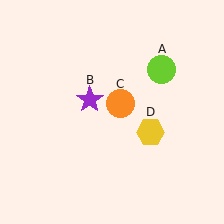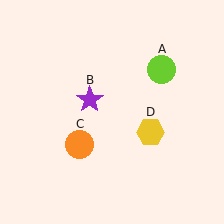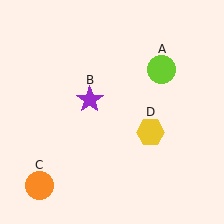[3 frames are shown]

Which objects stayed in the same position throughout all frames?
Lime circle (object A) and purple star (object B) and yellow hexagon (object D) remained stationary.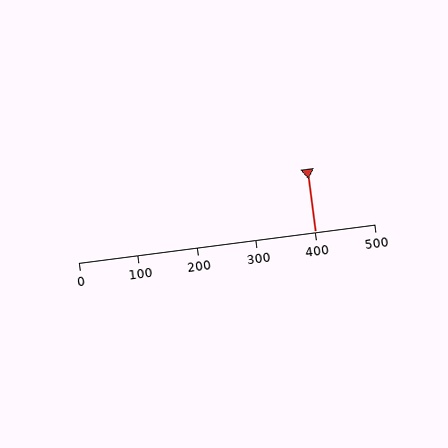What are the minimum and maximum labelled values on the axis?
The axis runs from 0 to 500.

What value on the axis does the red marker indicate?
The marker indicates approximately 400.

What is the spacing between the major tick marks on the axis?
The major ticks are spaced 100 apart.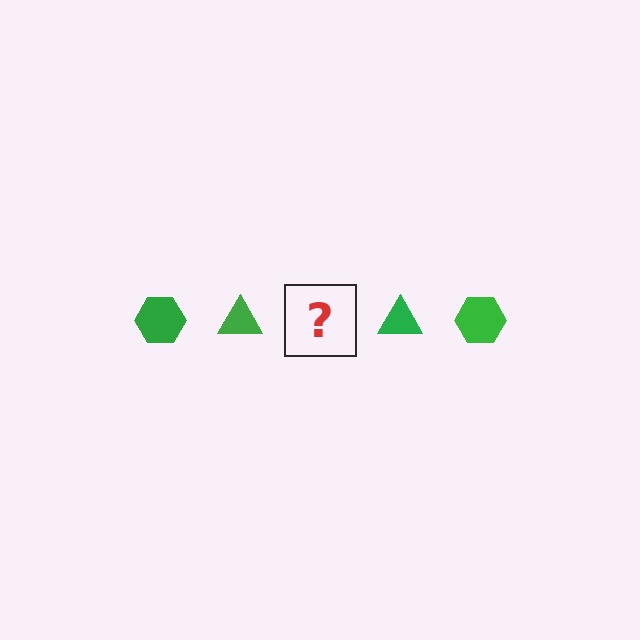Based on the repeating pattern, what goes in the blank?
The blank should be a green hexagon.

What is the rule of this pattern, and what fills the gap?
The rule is that the pattern cycles through hexagon, triangle shapes in green. The gap should be filled with a green hexagon.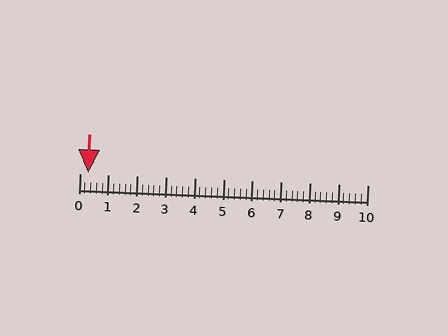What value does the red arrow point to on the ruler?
The red arrow points to approximately 0.3.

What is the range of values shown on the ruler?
The ruler shows values from 0 to 10.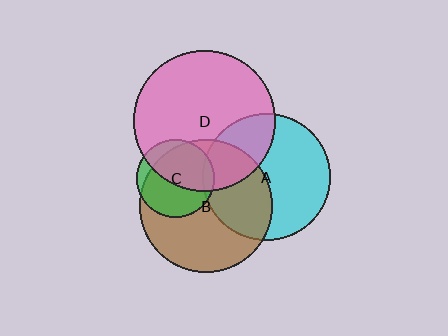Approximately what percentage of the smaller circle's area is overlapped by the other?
Approximately 40%.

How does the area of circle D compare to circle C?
Approximately 3.3 times.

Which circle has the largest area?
Circle D (pink).